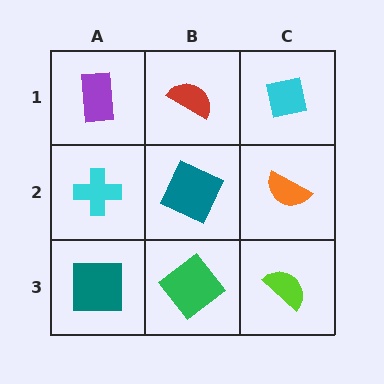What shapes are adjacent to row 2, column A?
A purple rectangle (row 1, column A), a teal square (row 3, column A), a teal square (row 2, column B).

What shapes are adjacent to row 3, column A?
A cyan cross (row 2, column A), a green diamond (row 3, column B).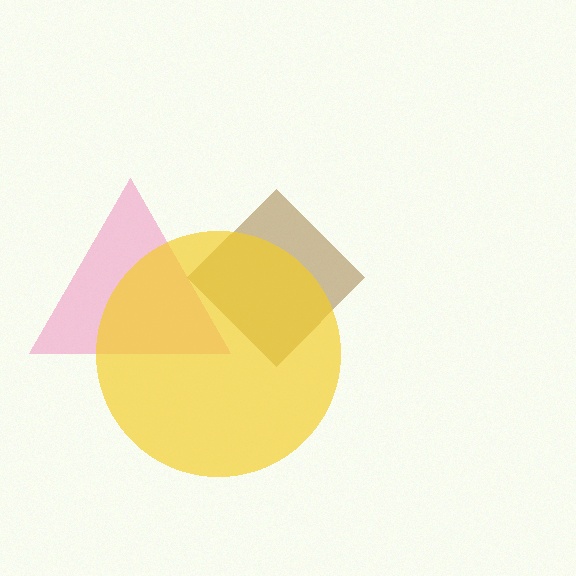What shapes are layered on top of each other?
The layered shapes are: a pink triangle, a brown diamond, a yellow circle.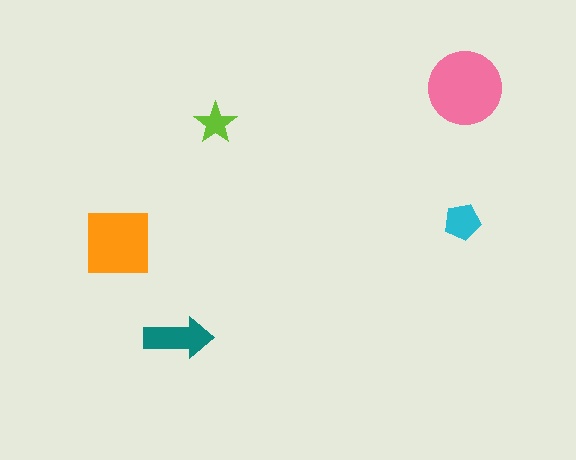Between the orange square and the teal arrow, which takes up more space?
The orange square.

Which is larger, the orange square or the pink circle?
The pink circle.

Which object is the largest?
The pink circle.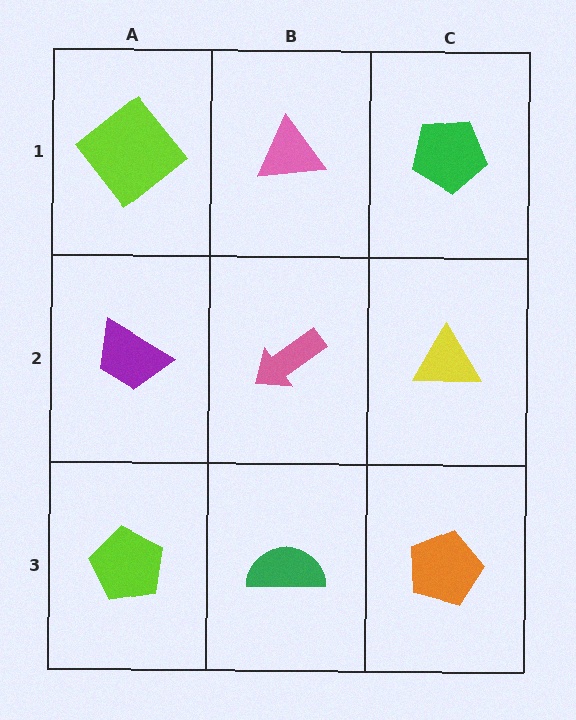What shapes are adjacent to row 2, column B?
A pink triangle (row 1, column B), a green semicircle (row 3, column B), a purple trapezoid (row 2, column A), a yellow triangle (row 2, column C).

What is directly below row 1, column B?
A pink arrow.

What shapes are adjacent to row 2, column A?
A lime diamond (row 1, column A), a lime pentagon (row 3, column A), a pink arrow (row 2, column B).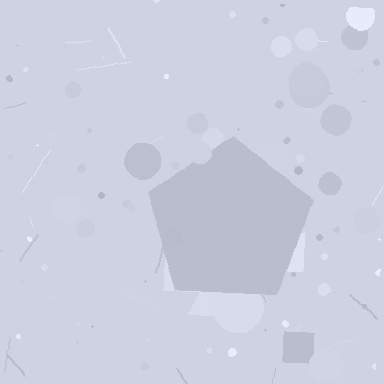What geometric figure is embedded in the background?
A pentagon is embedded in the background.